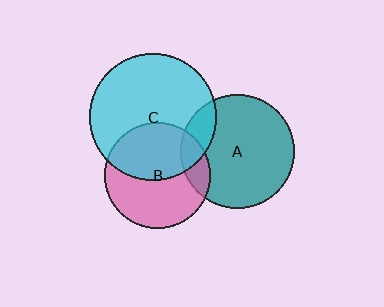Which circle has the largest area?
Circle C (cyan).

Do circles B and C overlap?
Yes.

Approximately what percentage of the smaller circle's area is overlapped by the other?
Approximately 45%.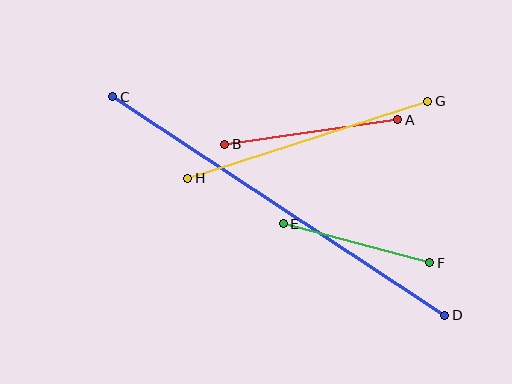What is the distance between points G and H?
The distance is approximately 253 pixels.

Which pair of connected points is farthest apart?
Points C and D are farthest apart.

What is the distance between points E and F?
The distance is approximately 151 pixels.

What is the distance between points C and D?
The distance is approximately 398 pixels.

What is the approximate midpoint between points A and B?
The midpoint is at approximately (311, 132) pixels.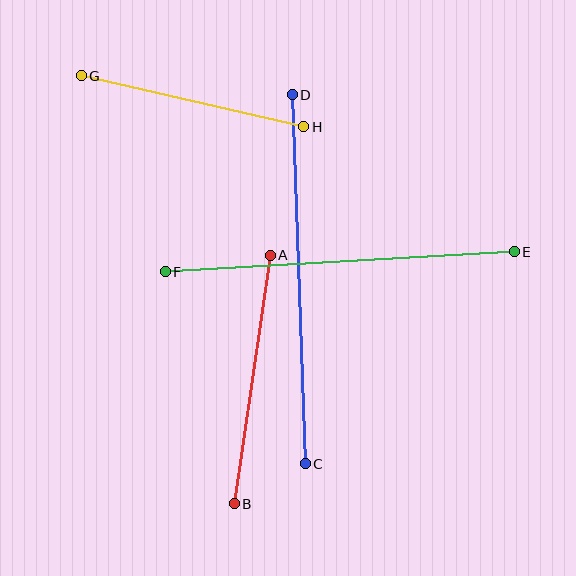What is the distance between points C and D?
The distance is approximately 369 pixels.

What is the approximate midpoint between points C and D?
The midpoint is at approximately (299, 279) pixels.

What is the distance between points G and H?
The distance is approximately 228 pixels.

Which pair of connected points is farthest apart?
Points C and D are farthest apart.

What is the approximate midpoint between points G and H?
The midpoint is at approximately (192, 101) pixels.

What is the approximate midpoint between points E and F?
The midpoint is at approximately (340, 262) pixels.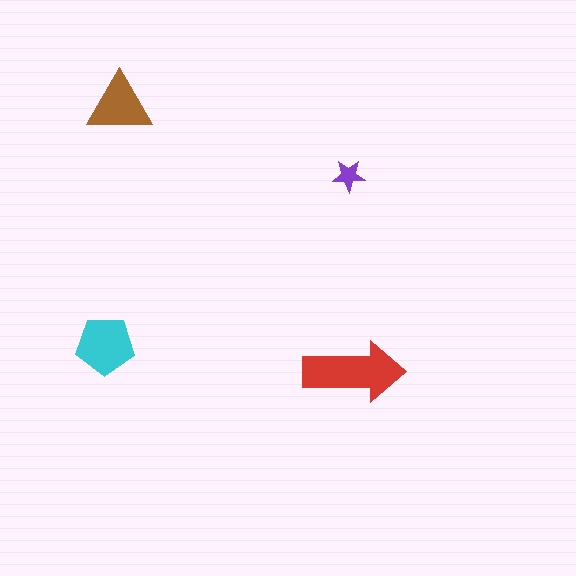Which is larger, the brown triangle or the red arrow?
The red arrow.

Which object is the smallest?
The purple star.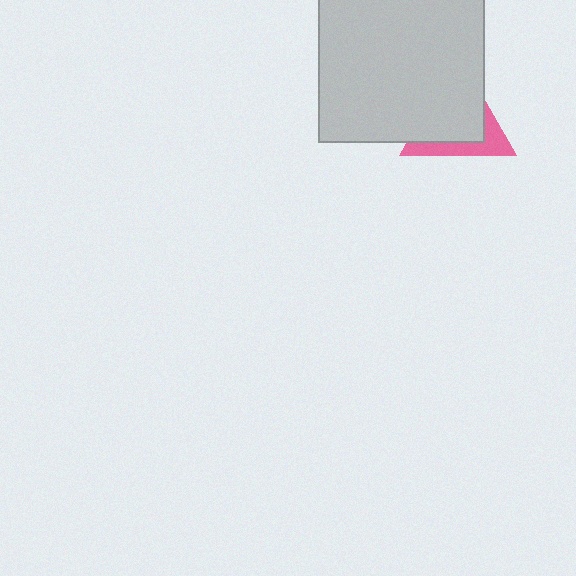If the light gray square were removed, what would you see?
You would see the complete pink triangle.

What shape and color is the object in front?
The object in front is a light gray square.